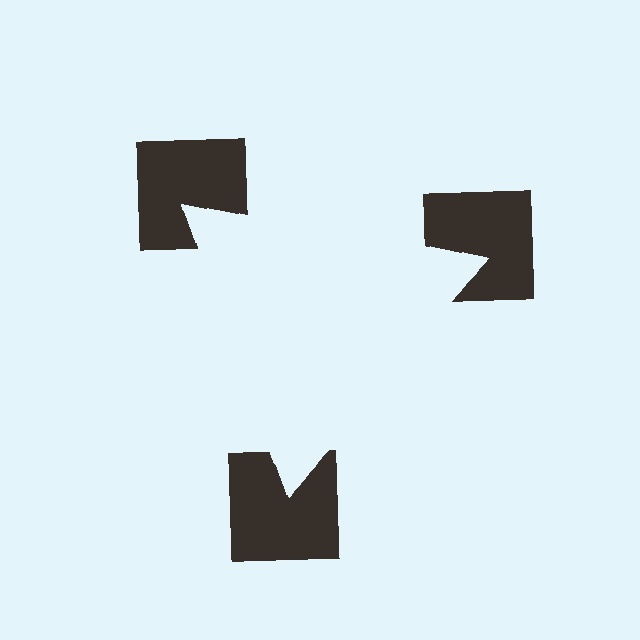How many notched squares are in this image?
There are 3 — one at each vertex of the illusory triangle.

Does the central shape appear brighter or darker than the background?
It typically appears slightly brighter than the background, even though no actual brightness change is drawn.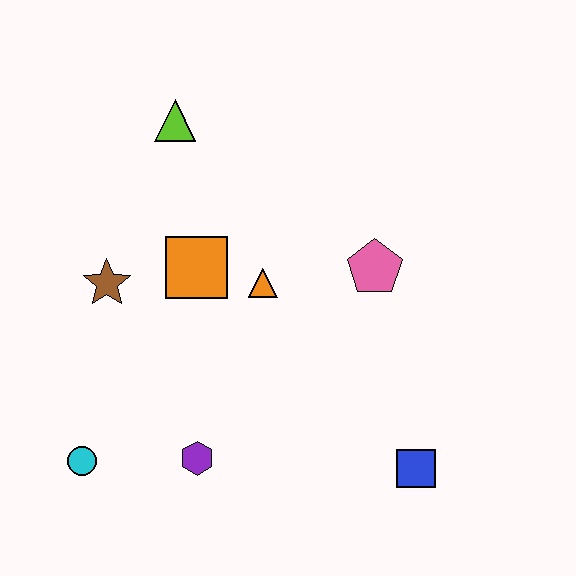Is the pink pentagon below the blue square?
No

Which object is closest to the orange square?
The orange triangle is closest to the orange square.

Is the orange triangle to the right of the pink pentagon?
No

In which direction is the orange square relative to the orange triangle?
The orange square is to the left of the orange triangle.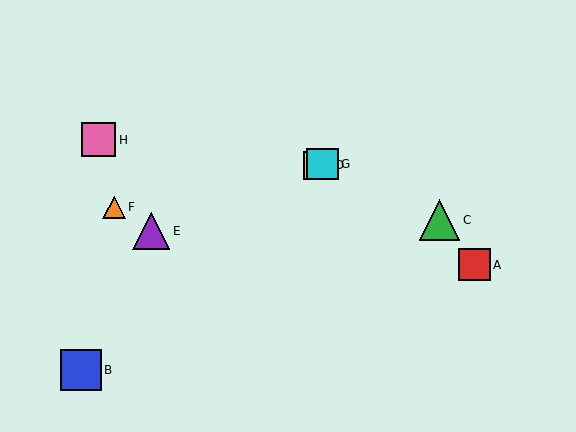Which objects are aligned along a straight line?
Objects D, E, G are aligned along a straight line.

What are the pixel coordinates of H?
Object H is at (99, 140).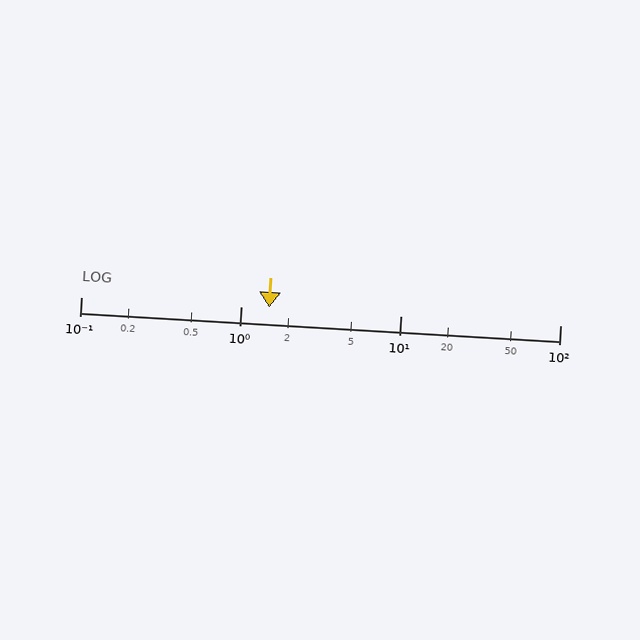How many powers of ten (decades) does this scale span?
The scale spans 3 decades, from 0.1 to 100.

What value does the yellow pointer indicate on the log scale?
The pointer indicates approximately 1.5.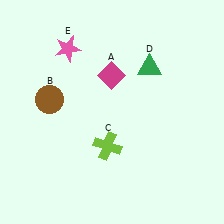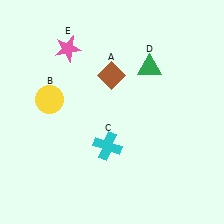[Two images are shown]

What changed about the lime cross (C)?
In Image 1, C is lime. In Image 2, it changed to cyan.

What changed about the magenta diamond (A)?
In Image 1, A is magenta. In Image 2, it changed to brown.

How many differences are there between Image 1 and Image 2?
There are 3 differences between the two images.